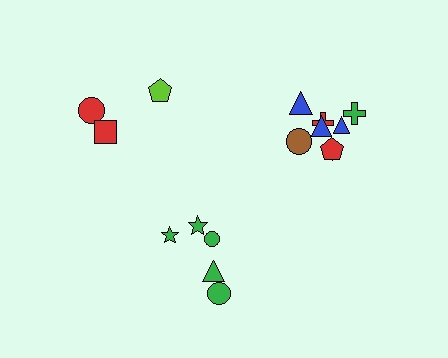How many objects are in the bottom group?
There are 5 objects.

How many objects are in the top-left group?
There are 3 objects.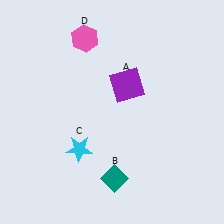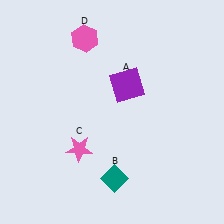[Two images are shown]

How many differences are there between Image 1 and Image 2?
There is 1 difference between the two images.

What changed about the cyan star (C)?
In Image 1, C is cyan. In Image 2, it changed to pink.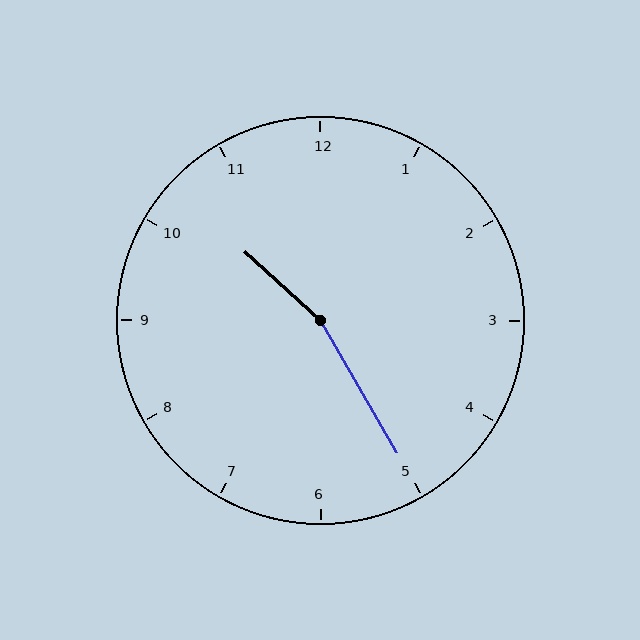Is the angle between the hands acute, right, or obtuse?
It is obtuse.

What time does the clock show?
10:25.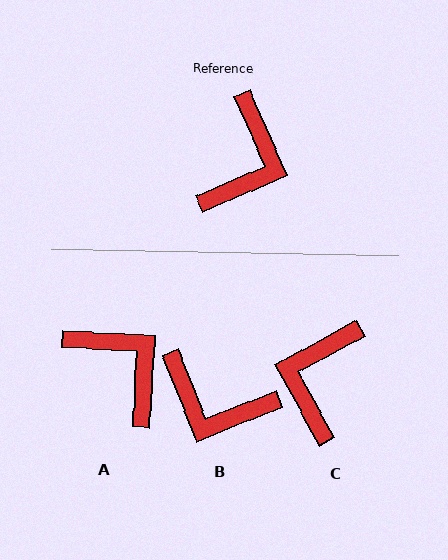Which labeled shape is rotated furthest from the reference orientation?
C, about 175 degrees away.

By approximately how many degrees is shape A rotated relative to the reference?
Approximately 63 degrees counter-clockwise.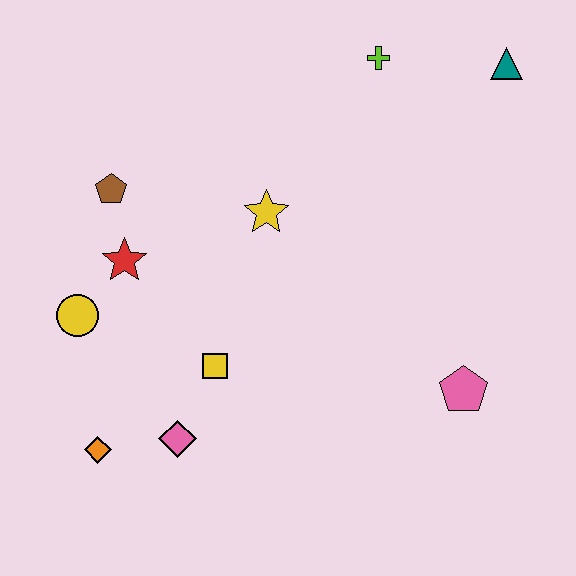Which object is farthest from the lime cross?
The orange diamond is farthest from the lime cross.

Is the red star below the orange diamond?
No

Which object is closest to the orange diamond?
The pink diamond is closest to the orange diamond.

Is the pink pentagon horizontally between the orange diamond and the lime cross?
No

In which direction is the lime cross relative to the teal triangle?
The lime cross is to the left of the teal triangle.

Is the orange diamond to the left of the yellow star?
Yes